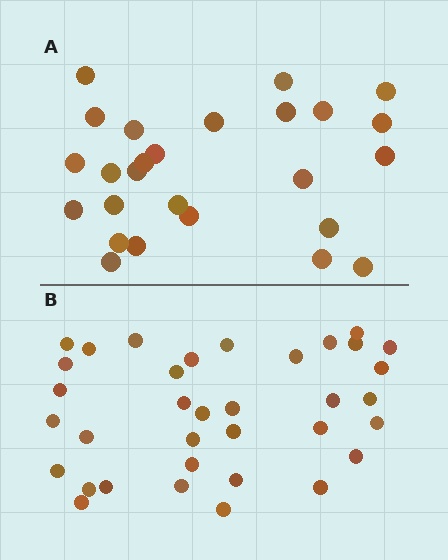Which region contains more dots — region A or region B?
Region B (the bottom region) has more dots.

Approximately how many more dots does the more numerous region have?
Region B has roughly 8 or so more dots than region A.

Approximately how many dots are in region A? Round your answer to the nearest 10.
About 30 dots. (The exact count is 26, which rounds to 30.)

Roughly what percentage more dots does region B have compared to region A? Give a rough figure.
About 35% more.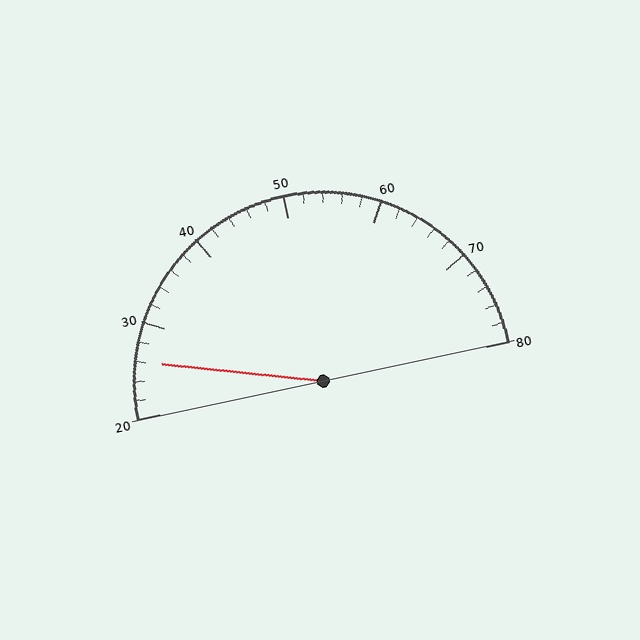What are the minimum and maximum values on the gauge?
The gauge ranges from 20 to 80.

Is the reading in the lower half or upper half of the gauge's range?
The reading is in the lower half of the range (20 to 80).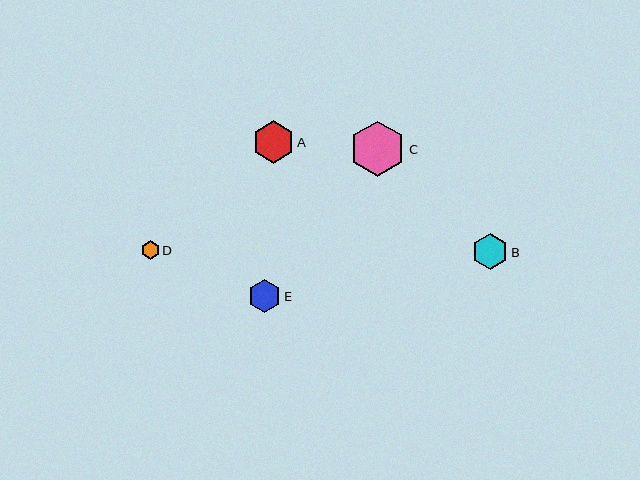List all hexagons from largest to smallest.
From largest to smallest: C, A, B, E, D.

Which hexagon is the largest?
Hexagon C is the largest with a size of approximately 56 pixels.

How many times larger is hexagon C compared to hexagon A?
Hexagon C is approximately 1.3 times the size of hexagon A.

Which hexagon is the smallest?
Hexagon D is the smallest with a size of approximately 19 pixels.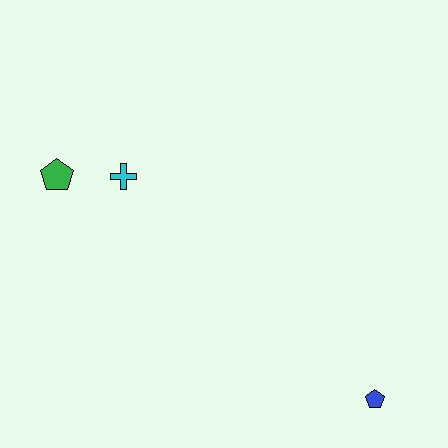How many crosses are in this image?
There is 1 cross.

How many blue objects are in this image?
There is 1 blue object.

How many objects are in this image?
There are 3 objects.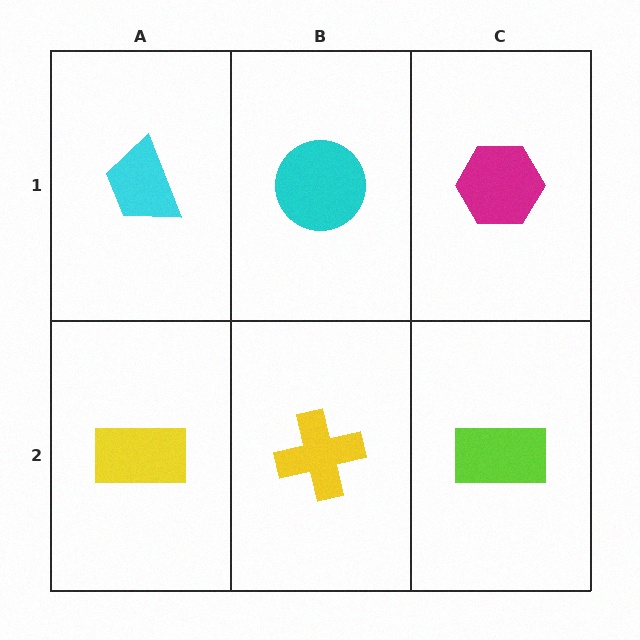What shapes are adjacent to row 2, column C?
A magenta hexagon (row 1, column C), a yellow cross (row 2, column B).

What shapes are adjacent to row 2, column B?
A cyan circle (row 1, column B), a yellow rectangle (row 2, column A), a lime rectangle (row 2, column C).